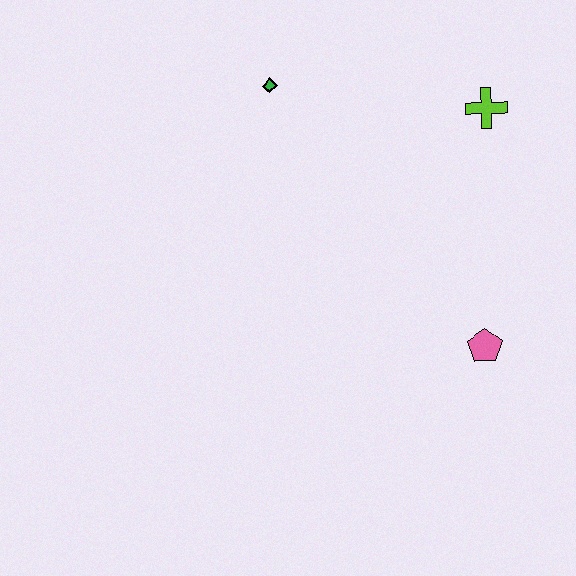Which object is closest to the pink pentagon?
The lime cross is closest to the pink pentagon.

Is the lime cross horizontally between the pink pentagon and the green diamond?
No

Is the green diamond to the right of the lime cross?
No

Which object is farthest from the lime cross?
The pink pentagon is farthest from the lime cross.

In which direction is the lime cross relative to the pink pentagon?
The lime cross is above the pink pentagon.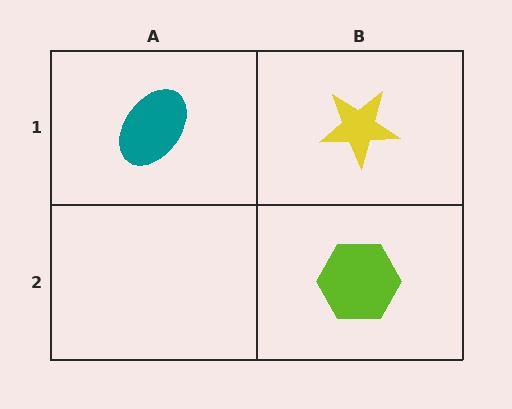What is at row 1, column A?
A teal ellipse.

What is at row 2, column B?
A lime hexagon.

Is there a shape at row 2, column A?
No, that cell is empty.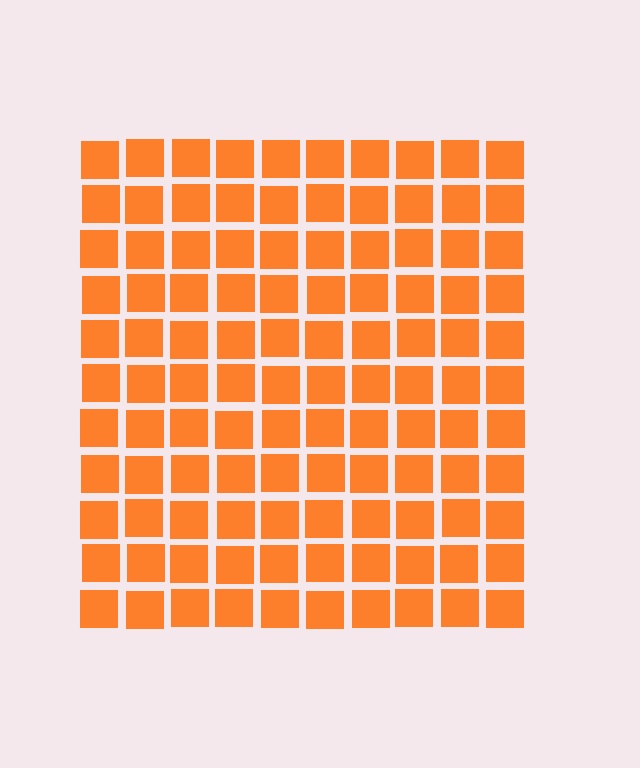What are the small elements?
The small elements are squares.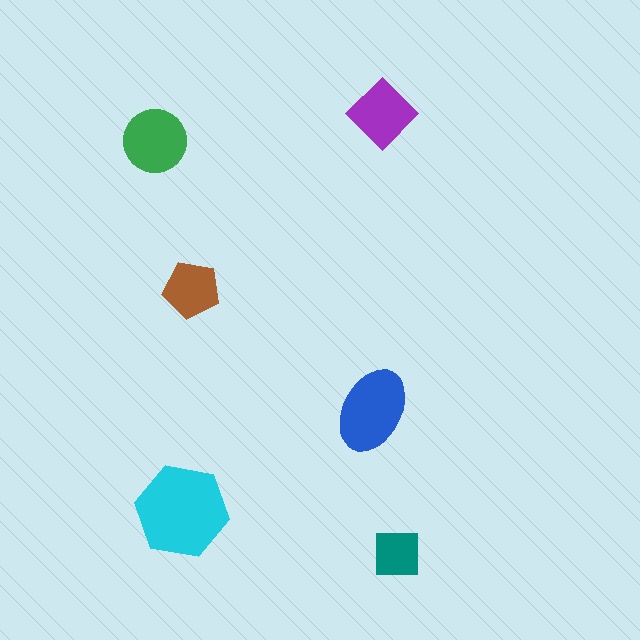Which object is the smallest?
The teal square.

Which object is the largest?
The cyan hexagon.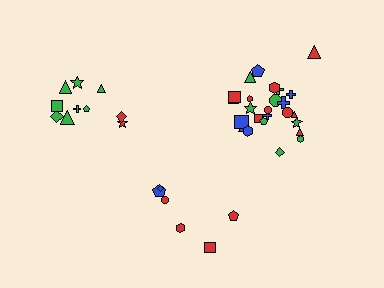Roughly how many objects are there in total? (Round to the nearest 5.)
Roughly 40 objects in total.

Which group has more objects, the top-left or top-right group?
The top-right group.